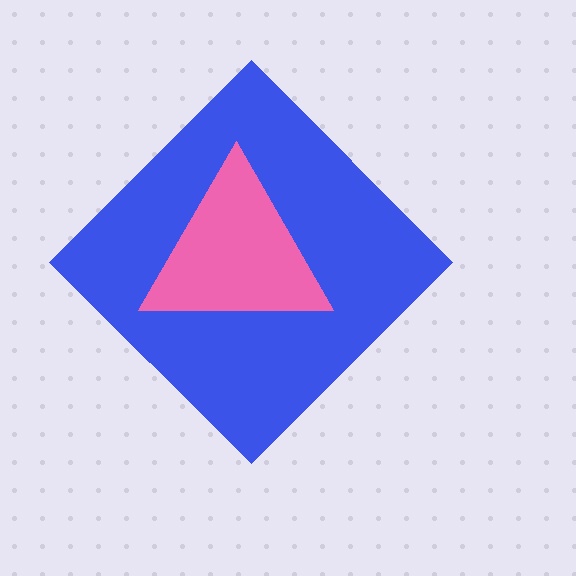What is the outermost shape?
The blue diamond.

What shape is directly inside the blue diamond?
The pink triangle.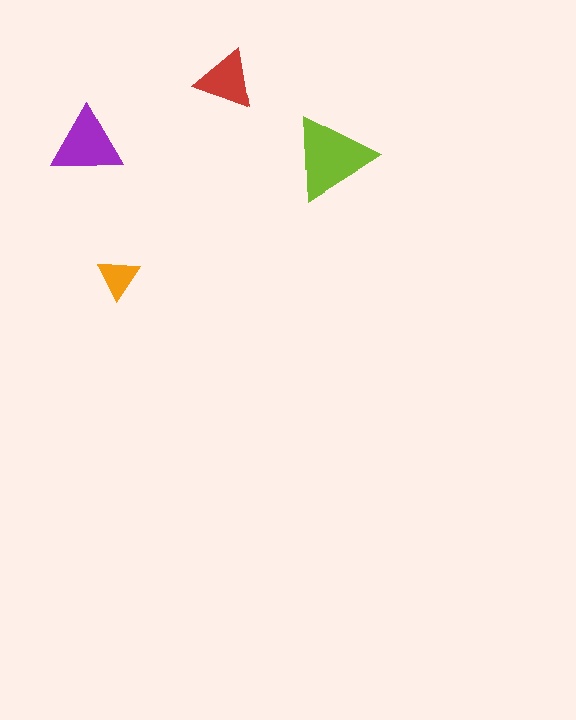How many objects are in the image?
There are 4 objects in the image.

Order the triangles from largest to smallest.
the lime one, the purple one, the red one, the orange one.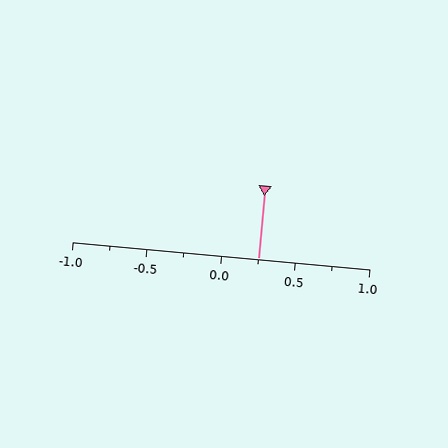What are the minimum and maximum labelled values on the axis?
The axis runs from -1.0 to 1.0.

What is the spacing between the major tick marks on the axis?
The major ticks are spaced 0.5 apart.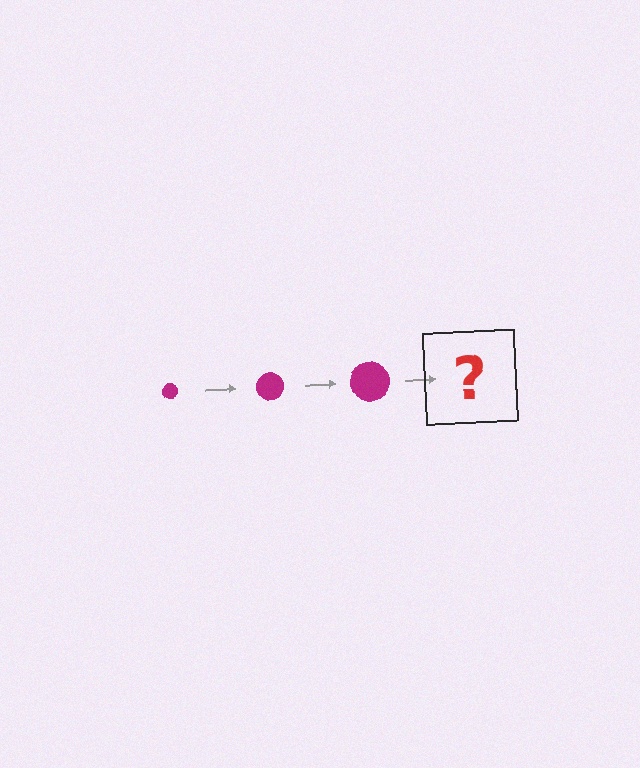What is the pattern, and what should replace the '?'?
The pattern is that the circle gets progressively larger each step. The '?' should be a magenta circle, larger than the previous one.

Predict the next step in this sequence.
The next step is a magenta circle, larger than the previous one.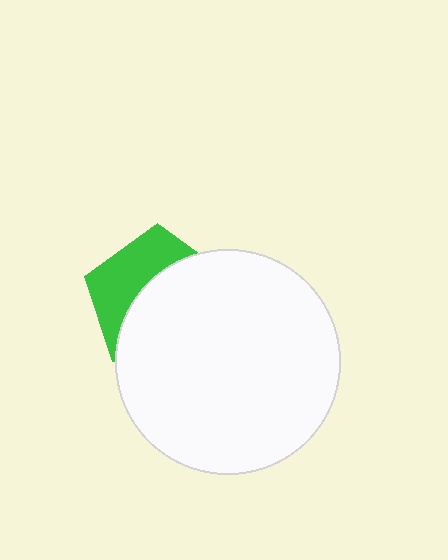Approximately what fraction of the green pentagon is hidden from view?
Roughly 62% of the green pentagon is hidden behind the white circle.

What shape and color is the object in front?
The object in front is a white circle.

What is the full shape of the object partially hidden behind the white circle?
The partially hidden object is a green pentagon.